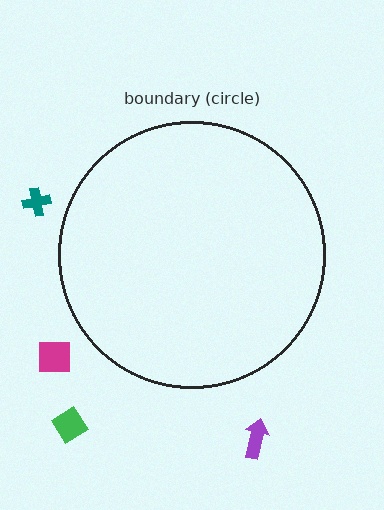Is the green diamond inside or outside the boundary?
Outside.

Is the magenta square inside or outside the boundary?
Outside.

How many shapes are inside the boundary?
0 inside, 4 outside.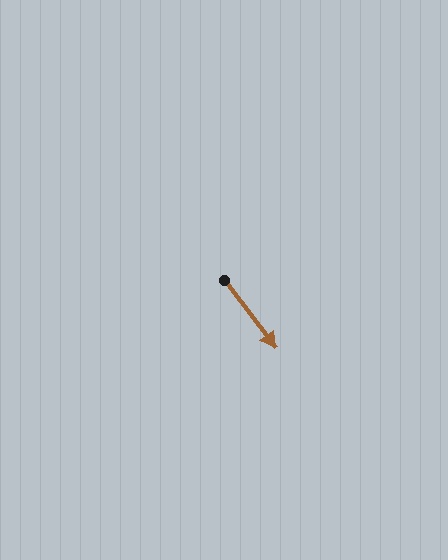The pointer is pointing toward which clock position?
Roughly 5 o'clock.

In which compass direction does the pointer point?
Southeast.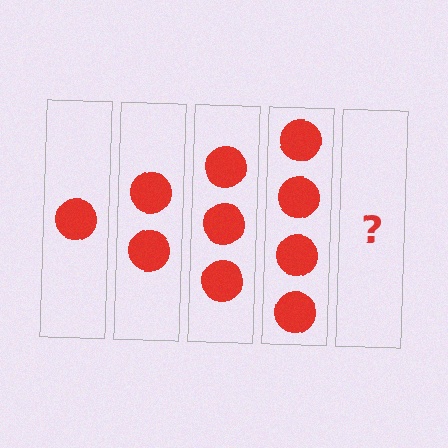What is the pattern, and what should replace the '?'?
The pattern is that each step adds one more circle. The '?' should be 5 circles.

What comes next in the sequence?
The next element should be 5 circles.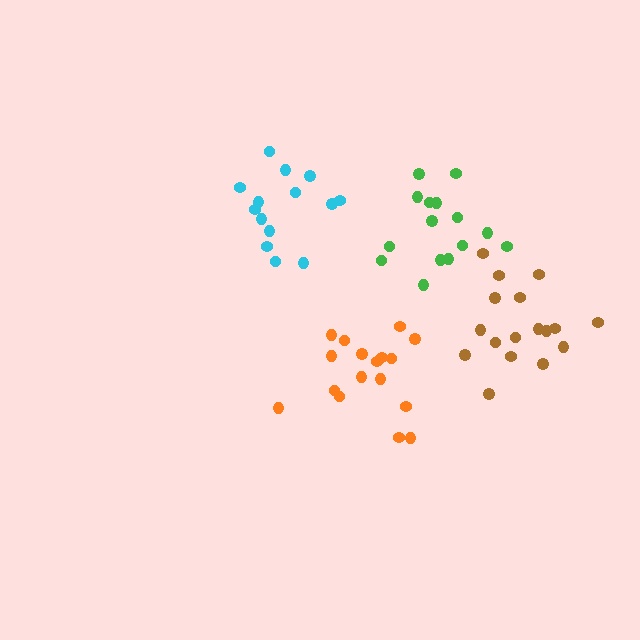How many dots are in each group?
Group 1: 14 dots, Group 2: 17 dots, Group 3: 15 dots, Group 4: 17 dots (63 total).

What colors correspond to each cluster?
The clusters are colored: cyan, orange, green, brown.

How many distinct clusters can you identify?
There are 4 distinct clusters.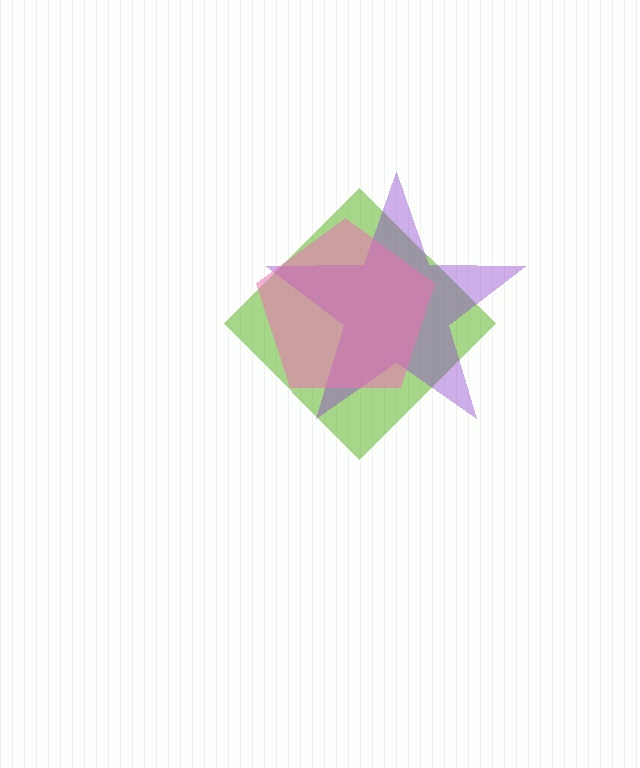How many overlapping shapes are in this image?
There are 3 overlapping shapes in the image.